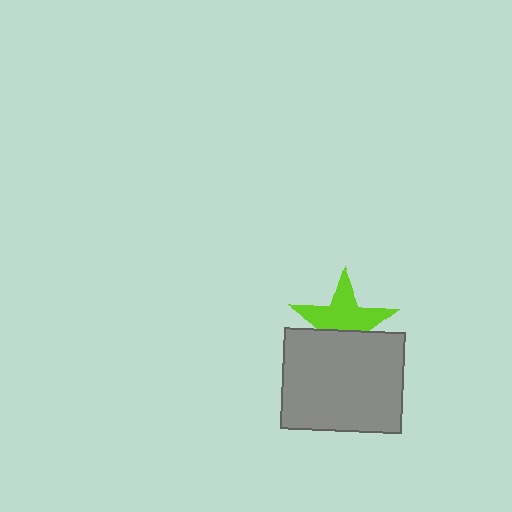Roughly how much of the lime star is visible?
About half of it is visible (roughly 59%).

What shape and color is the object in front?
The object in front is a gray rectangle.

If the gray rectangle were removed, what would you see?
You would see the complete lime star.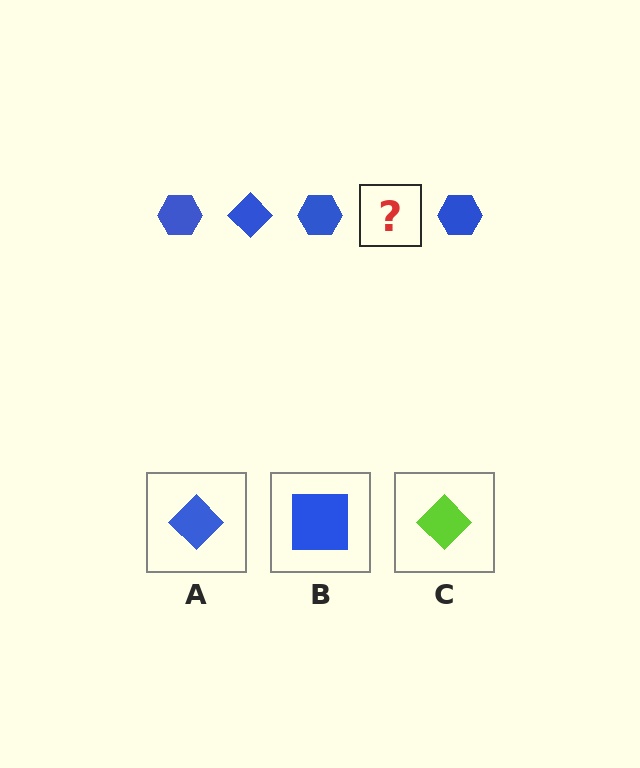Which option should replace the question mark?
Option A.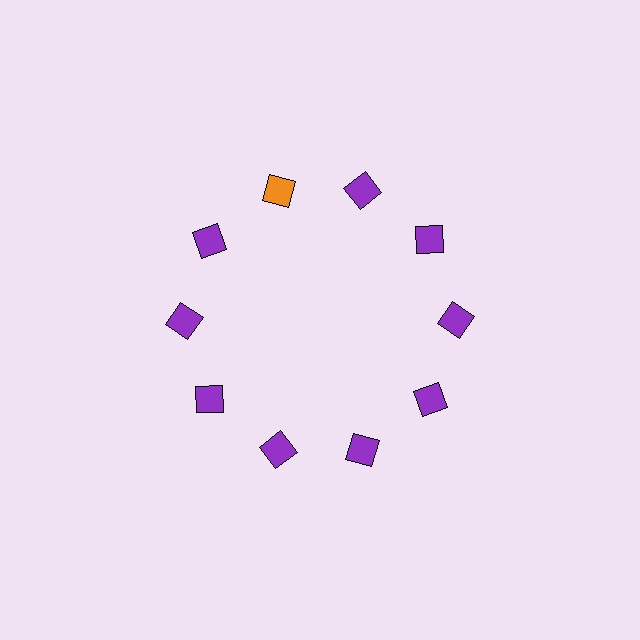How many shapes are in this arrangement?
There are 10 shapes arranged in a ring pattern.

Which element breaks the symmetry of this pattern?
The orange square at roughly the 11 o'clock position breaks the symmetry. All other shapes are purple squares.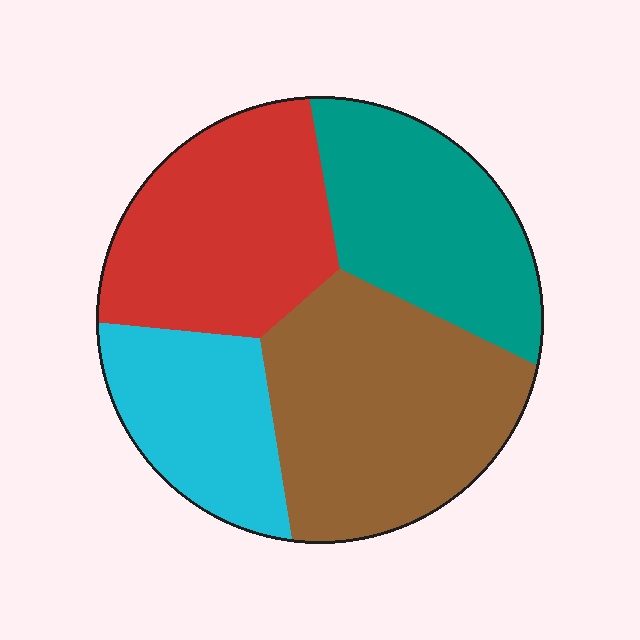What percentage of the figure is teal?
Teal covers 24% of the figure.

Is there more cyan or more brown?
Brown.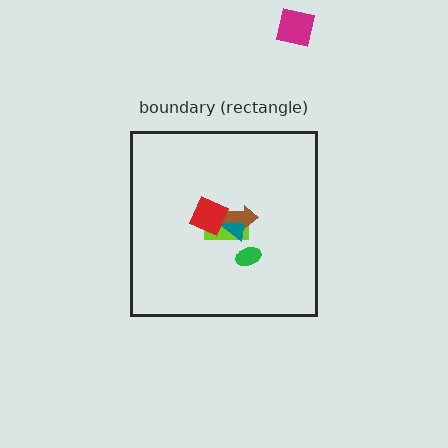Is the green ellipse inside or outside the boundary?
Inside.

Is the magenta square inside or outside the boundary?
Outside.